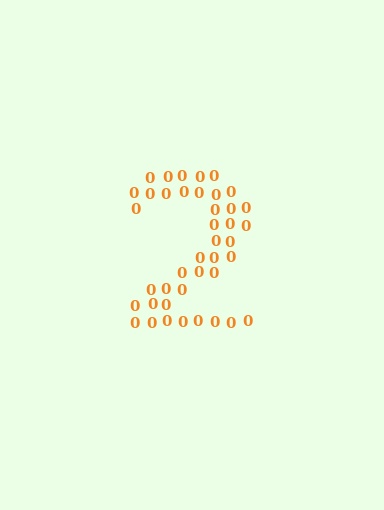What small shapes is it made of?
It is made of small digit 0's.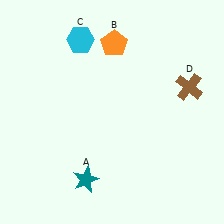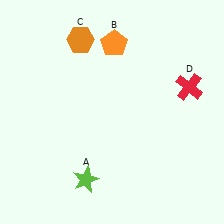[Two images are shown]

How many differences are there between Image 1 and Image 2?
There are 3 differences between the two images.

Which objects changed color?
A changed from teal to lime. C changed from cyan to orange. D changed from brown to red.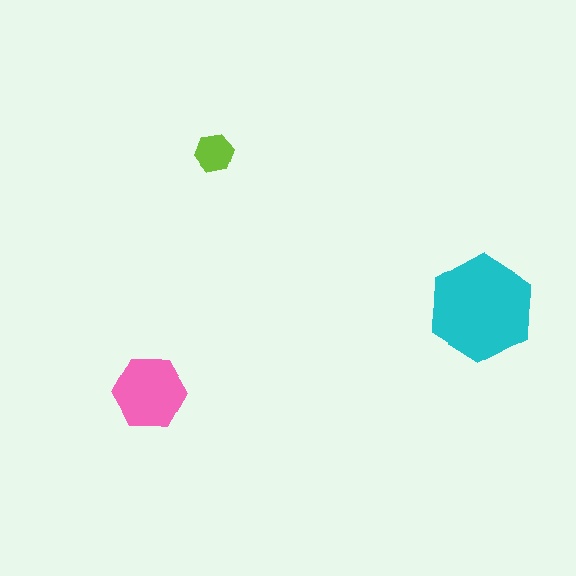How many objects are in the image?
There are 3 objects in the image.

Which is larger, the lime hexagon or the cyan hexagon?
The cyan one.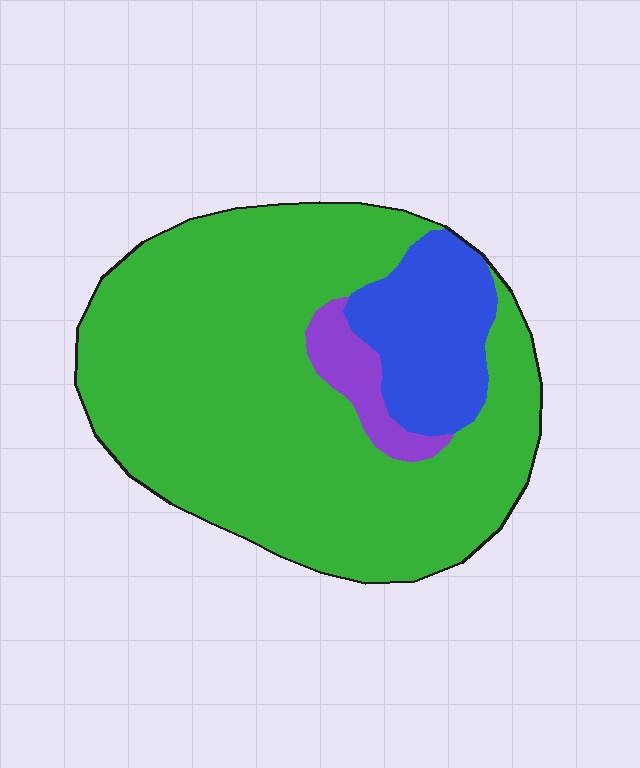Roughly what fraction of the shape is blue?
Blue takes up about one sixth (1/6) of the shape.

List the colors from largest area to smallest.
From largest to smallest: green, blue, purple.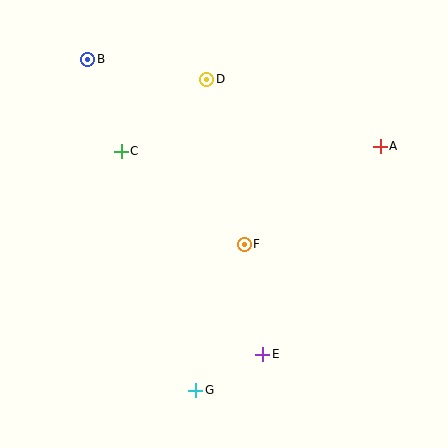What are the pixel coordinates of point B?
Point B is at (88, 59).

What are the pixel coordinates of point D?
Point D is at (207, 79).